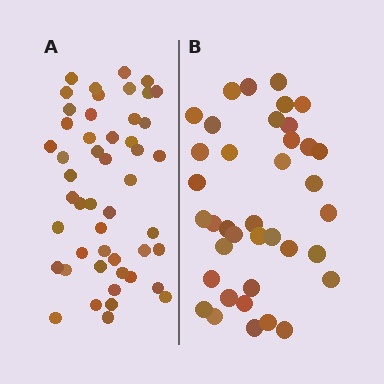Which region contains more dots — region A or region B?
Region A (the left region) has more dots.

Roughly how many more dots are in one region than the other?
Region A has roughly 12 or so more dots than region B.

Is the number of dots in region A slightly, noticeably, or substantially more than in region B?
Region A has noticeably more, but not dramatically so. The ratio is roughly 1.3 to 1.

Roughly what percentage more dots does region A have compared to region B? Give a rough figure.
About 30% more.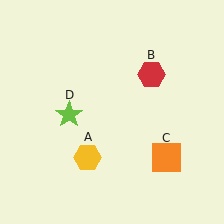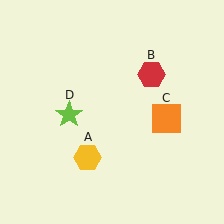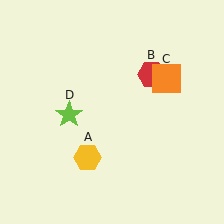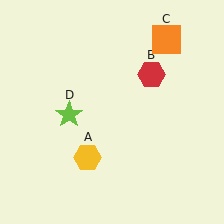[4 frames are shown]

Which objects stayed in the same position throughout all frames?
Yellow hexagon (object A) and red hexagon (object B) and lime star (object D) remained stationary.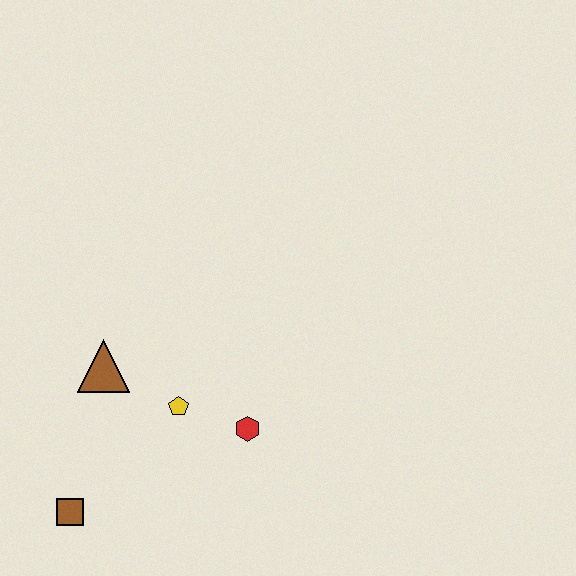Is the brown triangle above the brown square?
Yes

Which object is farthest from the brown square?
The red hexagon is farthest from the brown square.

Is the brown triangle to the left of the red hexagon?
Yes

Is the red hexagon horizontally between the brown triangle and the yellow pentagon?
No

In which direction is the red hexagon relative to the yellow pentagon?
The red hexagon is to the right of the yellow pentagon.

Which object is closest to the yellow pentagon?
The red hexagon is closest to the yellow pentagon.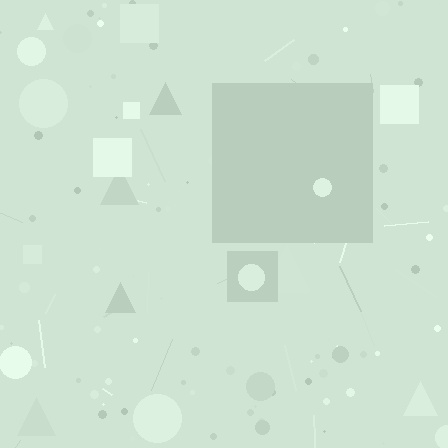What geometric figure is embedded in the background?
A square is embedded in the background.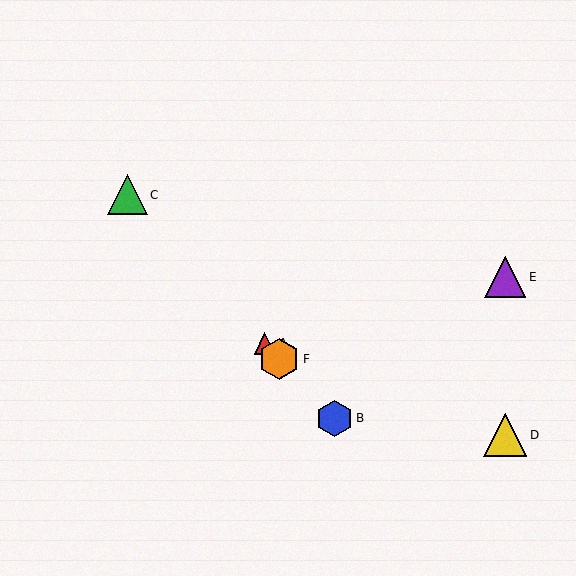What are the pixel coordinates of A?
Object A is at (265, 343).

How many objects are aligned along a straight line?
4 objects (A, B, C, F) are aligned along a straight line.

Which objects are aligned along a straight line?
Objects A, B, C, F are aligned along a straight line.